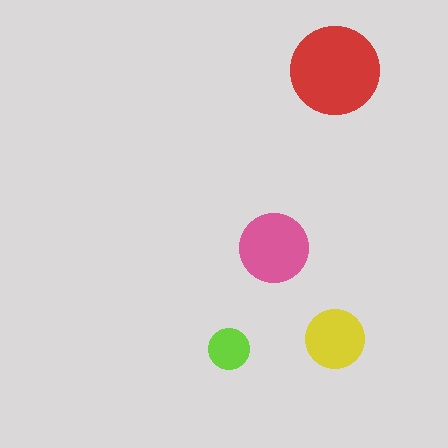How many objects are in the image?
There are 4 objects in the image.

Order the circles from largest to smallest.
the red one, the pink one, the yellow one, the lime one.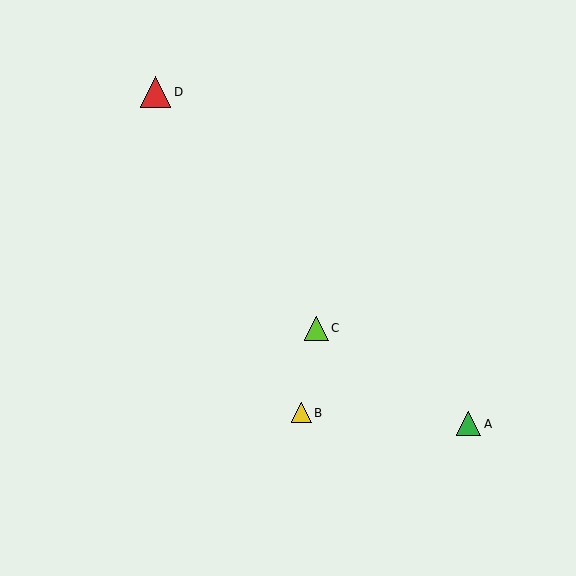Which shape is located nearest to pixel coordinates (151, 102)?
The red triangle (labeled D) at (156, 92) is nearest to that location.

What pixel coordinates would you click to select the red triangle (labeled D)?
Click at (156, 92) to select the red triangle D.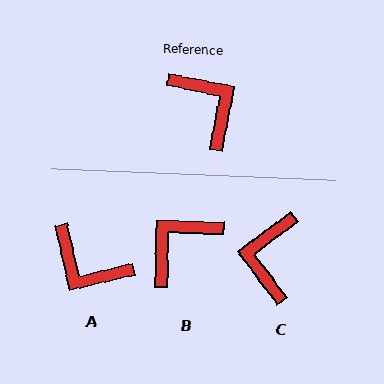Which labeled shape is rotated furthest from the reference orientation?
A, about 156 degrees away.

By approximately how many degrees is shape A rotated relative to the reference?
Approximately 156 degrees clockwise.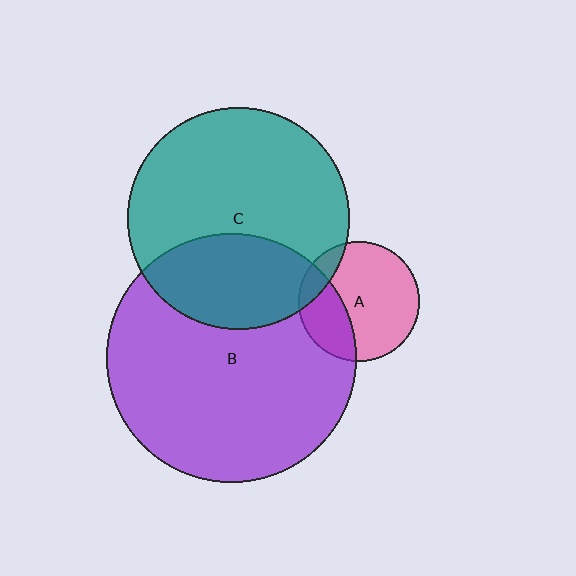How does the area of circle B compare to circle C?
Approximately 1.3 times.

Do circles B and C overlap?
Yes.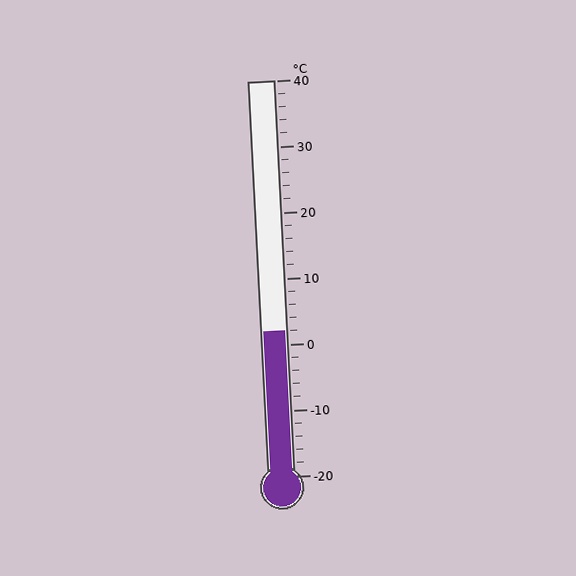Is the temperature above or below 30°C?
The temperature is below 30°C.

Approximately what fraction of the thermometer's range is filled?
The thermometer is filled to approximately 35% of its range.